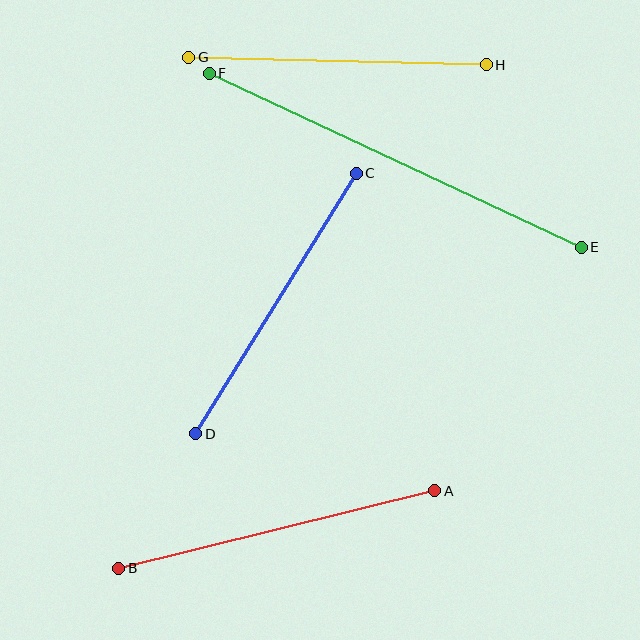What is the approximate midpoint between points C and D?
The midpoint is at approximately (276, 303) pixels.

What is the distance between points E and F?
The distance is approximately 411 pixels.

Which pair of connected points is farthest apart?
Points E and F are farthest apart.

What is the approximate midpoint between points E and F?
The midpoint is at approximately (395, 160) pixels.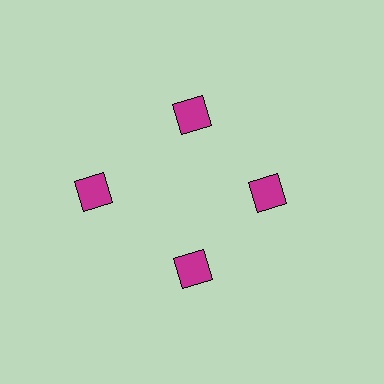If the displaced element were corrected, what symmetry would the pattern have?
It would have 4-fold rotational symmetry — the pattern would map onto itself every 90 degrees.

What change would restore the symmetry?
The symmetry would be restored by moving it inward, back onto the ring so that all 4 squares sit at equal angles and equal distance from the center.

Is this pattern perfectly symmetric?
No. The 4 magenta squares are arranged in a ring, but one element near the 9 o'clock position is pushed outward from the center, breaking the 4-fold rotational symmetry.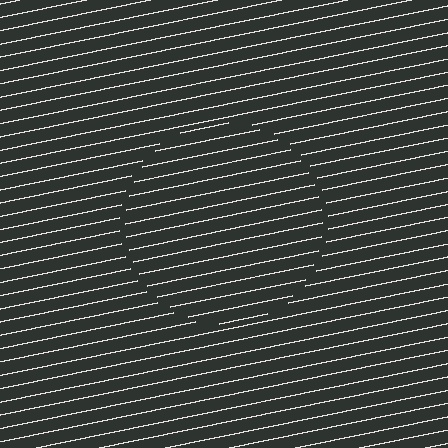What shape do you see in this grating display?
An illusory circle. The interior of the shape contains the same grating, shifted by half a period — the contour is defined by the phase discontinuity where line-ends from the inner and outer gratings abut.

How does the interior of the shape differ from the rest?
The interior of the shape contains the same grating, shifted by half a period — the contour is defined by the phase discontinuity where line-ends from the inner and outer gratings abut.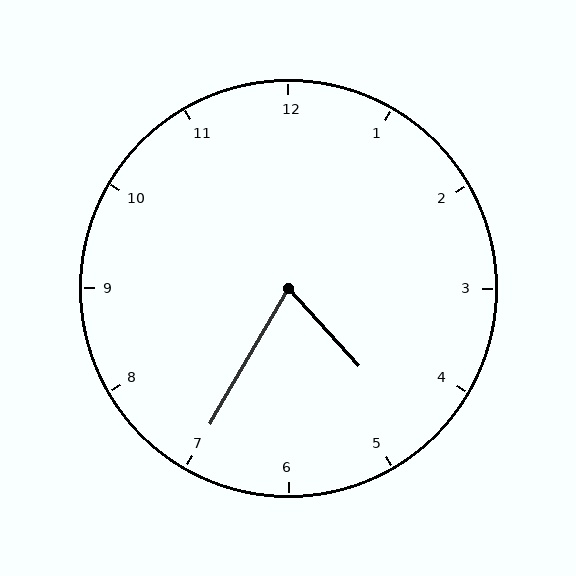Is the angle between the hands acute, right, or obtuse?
It is acute.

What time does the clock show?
4:35.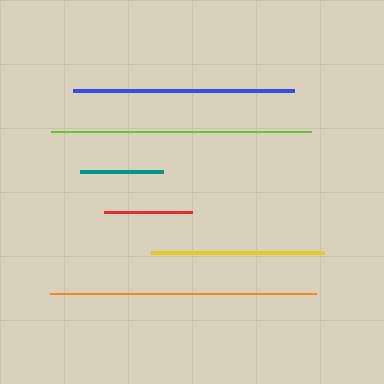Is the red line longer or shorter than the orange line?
The orange line is longer than the red line.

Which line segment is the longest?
The orange line is the longest at approximately 266 pixels.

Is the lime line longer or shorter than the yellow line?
The lime line is longer than the yellow line.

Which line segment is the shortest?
The teal line is the shortest at approximately 83 pixels.